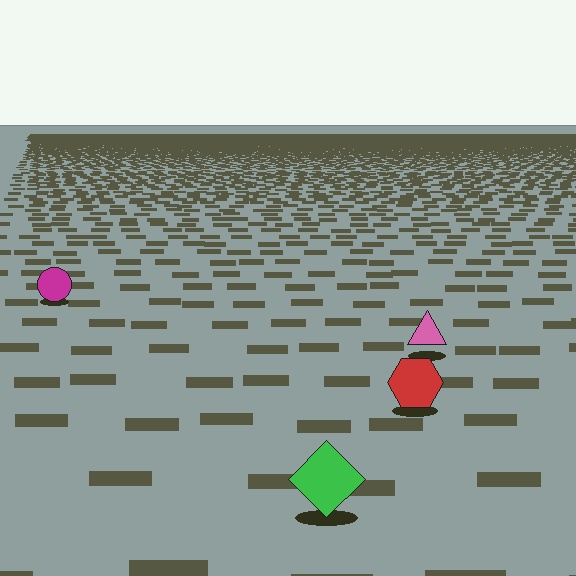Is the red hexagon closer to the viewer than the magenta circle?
Yes. The red hexagon is closer — you can tell from the texture gradient: the ground texture is coarser near it.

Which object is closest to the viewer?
The green diamond is closest. The texture marks near it are larger and more spread out.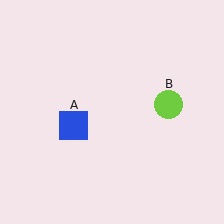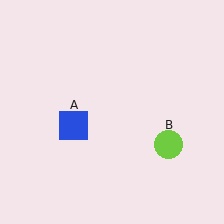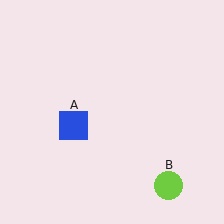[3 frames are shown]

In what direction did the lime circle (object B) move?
The lime circle (object B) moved down.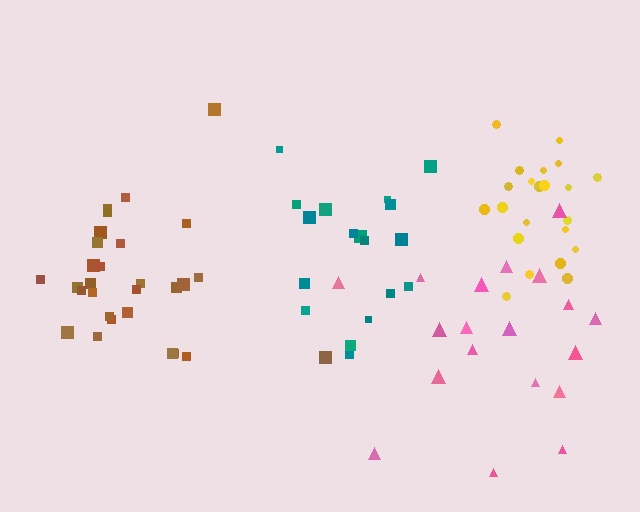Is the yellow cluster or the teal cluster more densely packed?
Yellow.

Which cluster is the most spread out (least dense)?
Pink.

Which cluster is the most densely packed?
Yellow.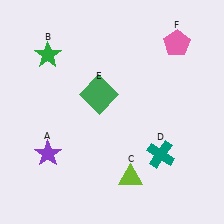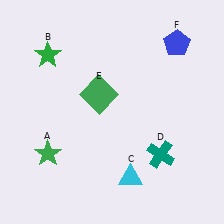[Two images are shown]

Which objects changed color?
A changed from purple to green. C changed from lime to cyan. F changed from pink to blue.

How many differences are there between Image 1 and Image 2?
There are 3 differences between the two images.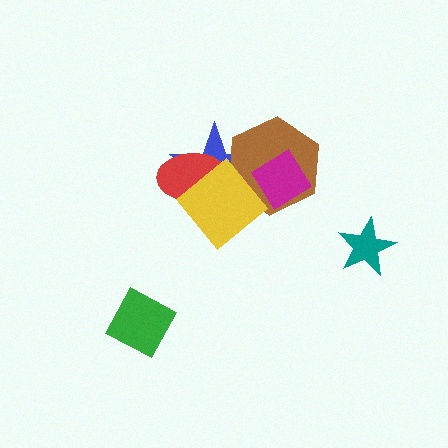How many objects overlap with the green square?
0 objects overlap with the green square.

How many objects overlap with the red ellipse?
2 objects overlap with the red ellipse.